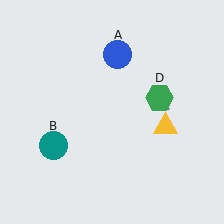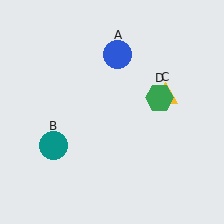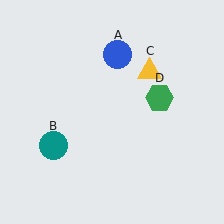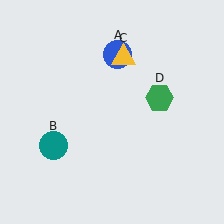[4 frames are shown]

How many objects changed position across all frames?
1 object changed position: yellow triangle (object C).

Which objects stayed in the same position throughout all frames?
Blue circle (object A) and teal circle (object B) and green hexagon (object D) remained stationary.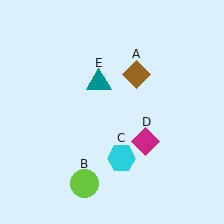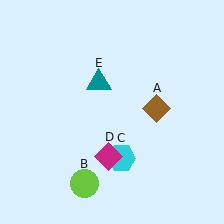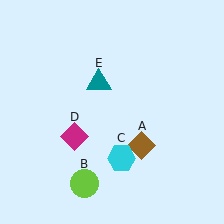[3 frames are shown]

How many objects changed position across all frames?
2 objects changed position: brown diamond (object A), magenta diamond (object D).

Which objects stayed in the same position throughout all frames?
Lime circle (object B) and cyan hexagon (object C) and teal triangle (object E) remained stationary.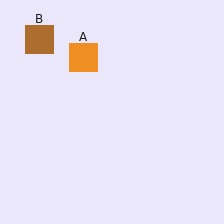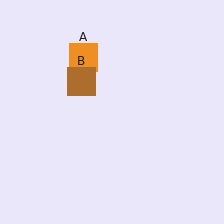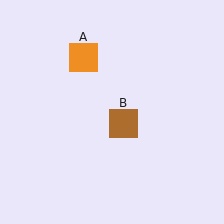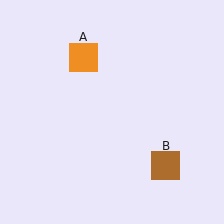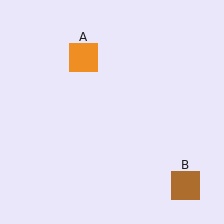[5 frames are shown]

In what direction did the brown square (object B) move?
The brown square (object B) moved down and to the right.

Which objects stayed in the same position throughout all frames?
Orange square (object A) remained stationary.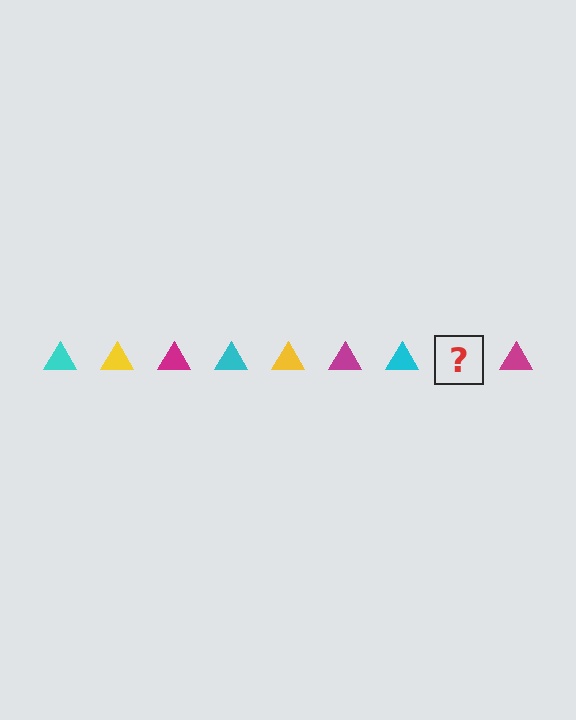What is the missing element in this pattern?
The missing element is a yellow triangle.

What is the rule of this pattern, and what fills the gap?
The rule is that the pattern cycles through cyan, yellow, magenta triangles. The gap should be filled with a yellow triangle.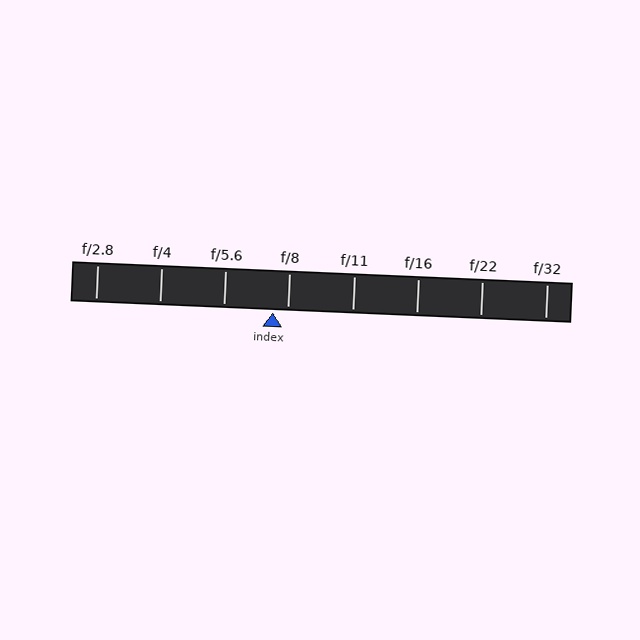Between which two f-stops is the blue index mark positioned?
The index mark is between f/5.6 and f/8.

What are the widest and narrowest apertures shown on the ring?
The widest aperture shown is f/2.8 and the narrowest is f/32.